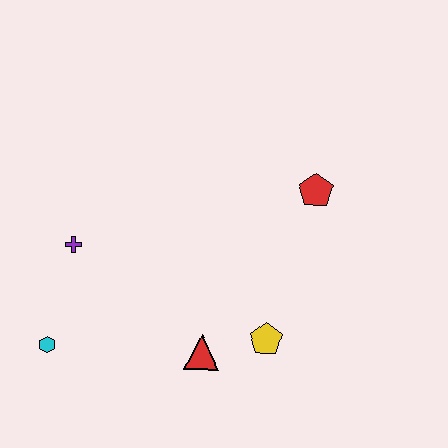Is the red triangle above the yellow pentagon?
No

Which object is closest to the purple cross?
The cyan hexagon is closest to the purple cross.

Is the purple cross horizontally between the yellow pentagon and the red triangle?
No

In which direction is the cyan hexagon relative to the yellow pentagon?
The cyan hexagon is to the left of the yellow pentagon.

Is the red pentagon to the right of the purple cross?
Yes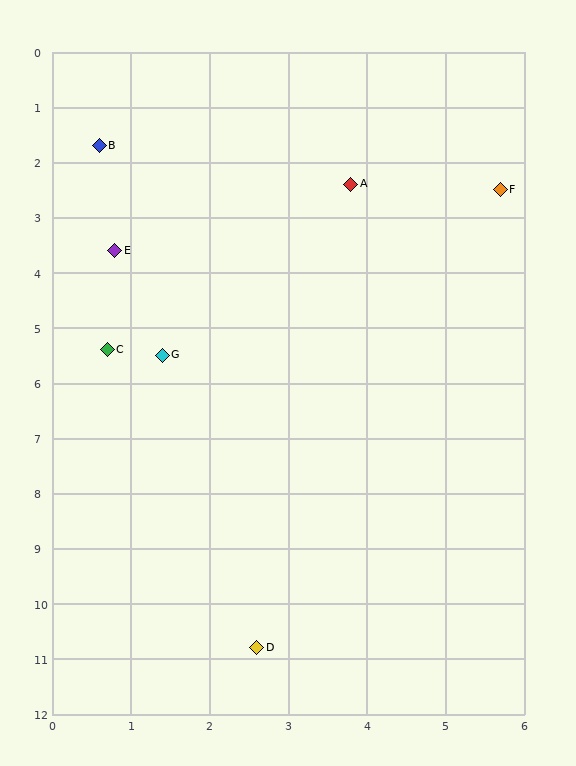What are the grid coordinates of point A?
Point A is at approximately (3.8, 2.4).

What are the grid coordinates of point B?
Point B is at approximately (0.6, 1.7).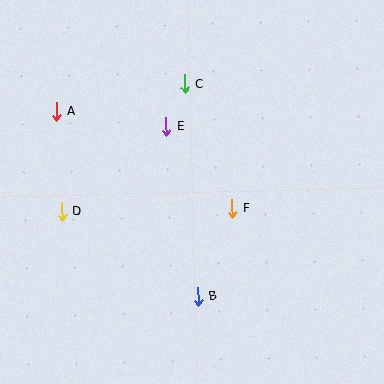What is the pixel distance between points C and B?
The distance between C and B is 213 pixels.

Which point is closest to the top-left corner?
Point A is closest to the top-left corner.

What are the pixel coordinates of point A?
Point A is at (56, 111).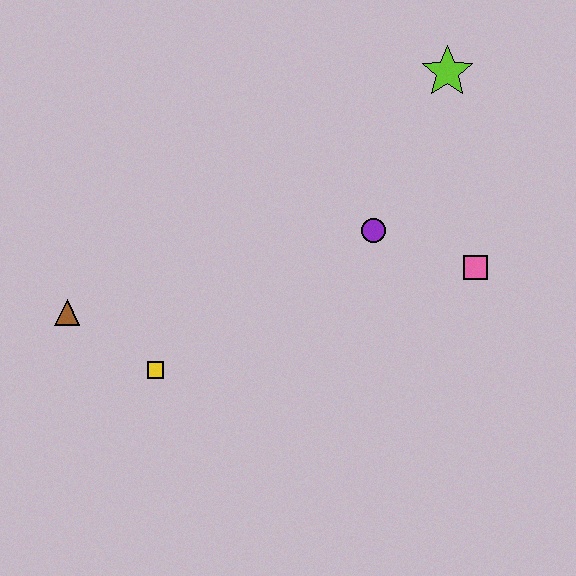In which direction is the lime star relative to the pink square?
The lime star is above the pink square.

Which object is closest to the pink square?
The purple circle is closest to the pink square.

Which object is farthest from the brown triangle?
The lime star is farthest from the brown triangle.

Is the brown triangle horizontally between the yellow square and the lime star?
No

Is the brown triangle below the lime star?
Yes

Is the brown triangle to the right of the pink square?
No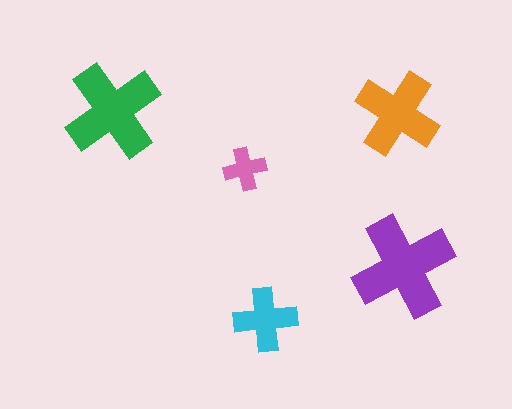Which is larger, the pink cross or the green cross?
The green one.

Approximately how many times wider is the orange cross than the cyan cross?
About 1.5 times wider.